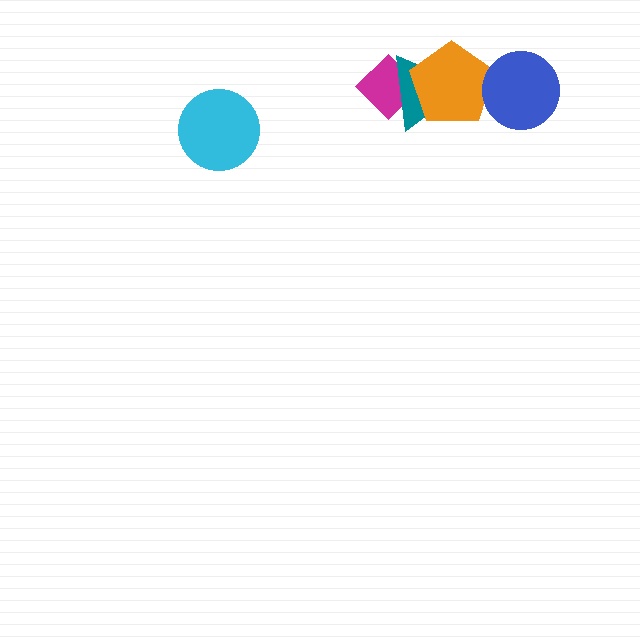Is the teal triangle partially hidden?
Yes, it is partially covered by another shape.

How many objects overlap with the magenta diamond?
2 objects overlap with the magenta diamond.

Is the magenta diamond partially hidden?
Yes, it is partially covered by another shape.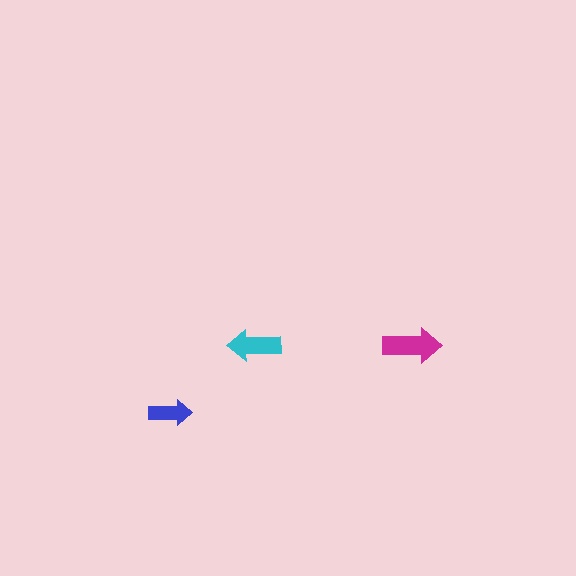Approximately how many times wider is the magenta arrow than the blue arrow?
About 1.5 times wider.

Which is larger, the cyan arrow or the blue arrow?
The cyan one.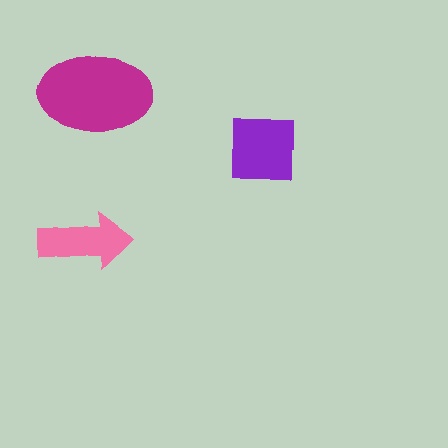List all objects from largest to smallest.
The magenta ellipse, the purple square, the pink arrow.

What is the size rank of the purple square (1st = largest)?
2nd.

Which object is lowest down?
The pink arrow is bottommost.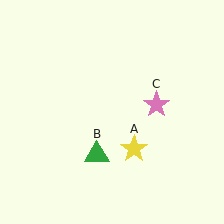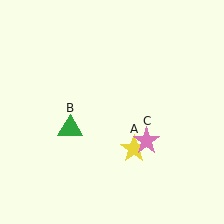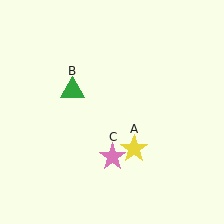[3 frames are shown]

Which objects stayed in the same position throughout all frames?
Yellow star (object A) remained stationary.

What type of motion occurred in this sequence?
The green triangle (object B), pink star (object C) rotated clockwise around the center of the scene.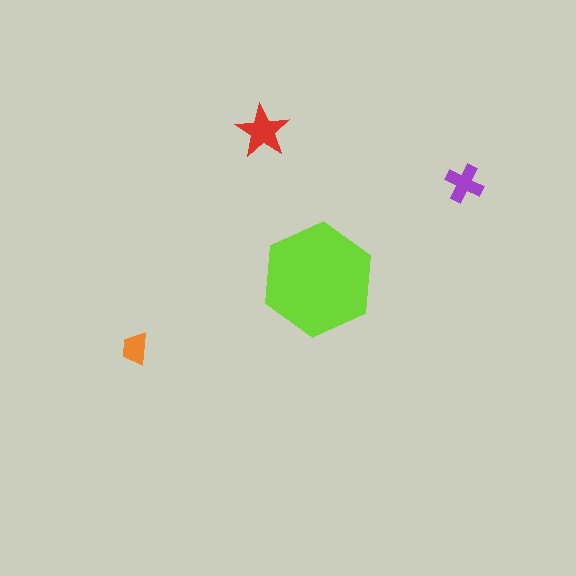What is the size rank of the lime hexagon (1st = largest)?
1st.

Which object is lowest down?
The orange trapezoid is bottommost.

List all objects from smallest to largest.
The orange trapezoid, the purple cross, the red star, the lime hexagon.